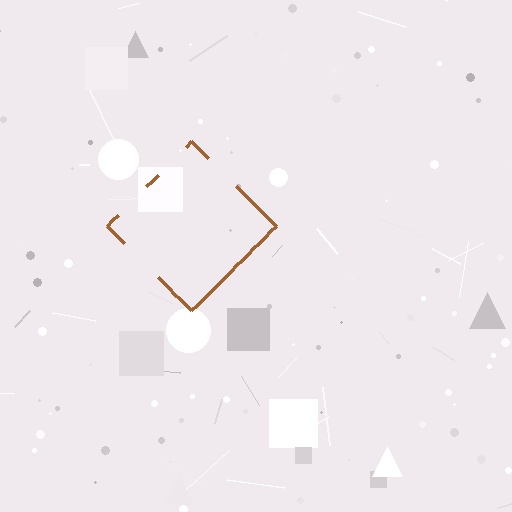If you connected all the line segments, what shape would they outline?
They would outline a diamond.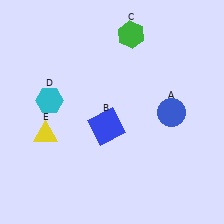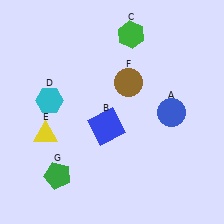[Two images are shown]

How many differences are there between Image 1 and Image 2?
There are 2 differences between the two images.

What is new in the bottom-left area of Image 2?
A green pentagon (G) was added in the bottom-left area of Image 2.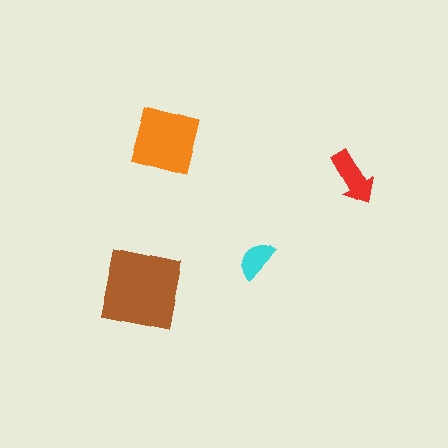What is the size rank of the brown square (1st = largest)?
1st.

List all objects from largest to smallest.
The brown square, the orange diamond, the red arrow, the cyan semicircle.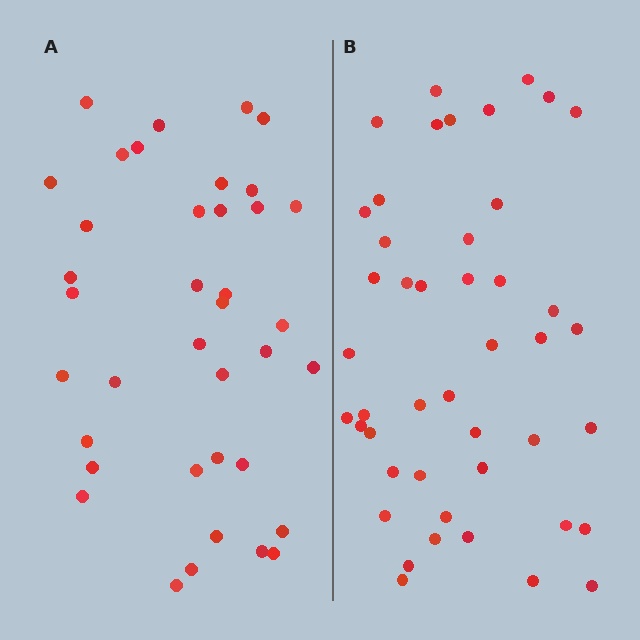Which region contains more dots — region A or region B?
Region B (the right region) has more dots.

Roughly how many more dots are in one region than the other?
Region B has roughly 8 or so more dots than region A.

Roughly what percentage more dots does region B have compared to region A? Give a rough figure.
About 20% more.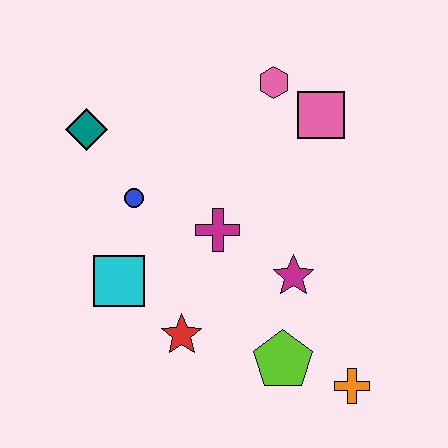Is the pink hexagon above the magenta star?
Yes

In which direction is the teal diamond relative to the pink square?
The teal diamond is to the left of the pink square.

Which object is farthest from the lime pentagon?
The teal diamond is farthest from the lime pentagon.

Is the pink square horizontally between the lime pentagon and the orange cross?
Yes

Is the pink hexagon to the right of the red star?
Yes